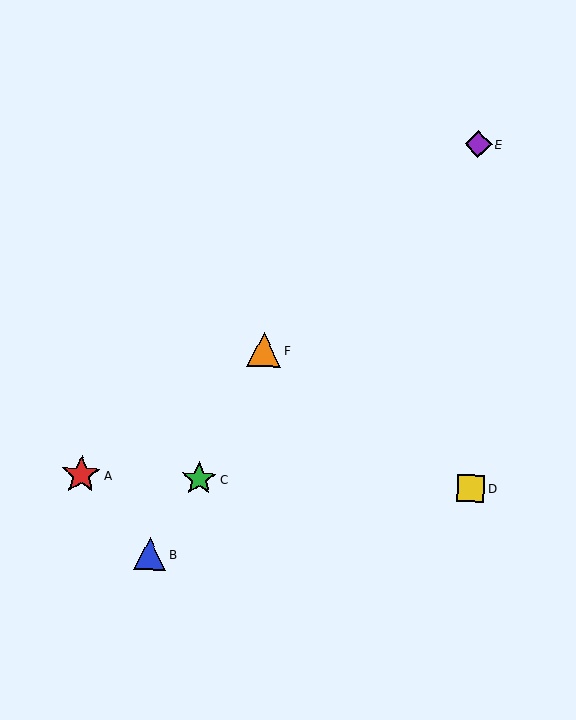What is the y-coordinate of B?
Object B is at y≈554.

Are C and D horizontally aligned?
Yes, both are at y≈479.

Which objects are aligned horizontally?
Objects A, C, D are aligned horizontally.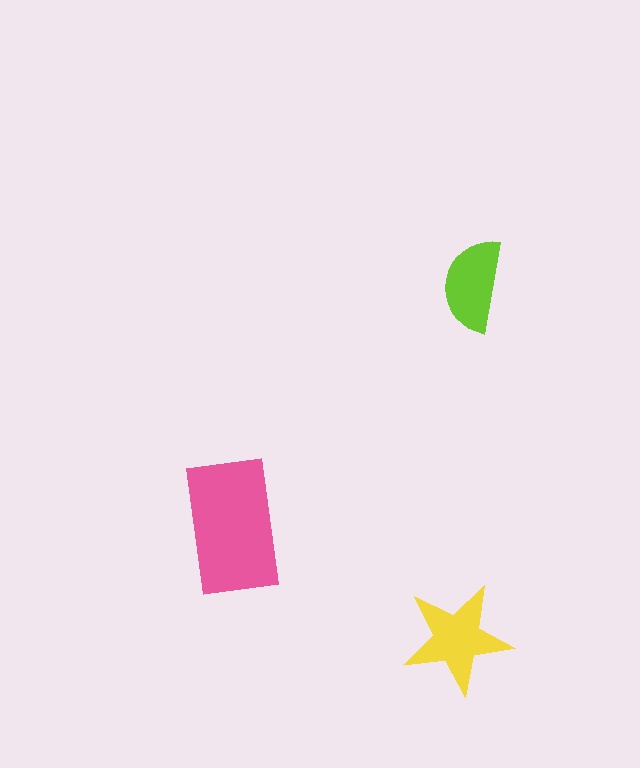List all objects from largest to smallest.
The pink rectangle, the yellow star, the lime semicircle.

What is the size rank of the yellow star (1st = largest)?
2nd.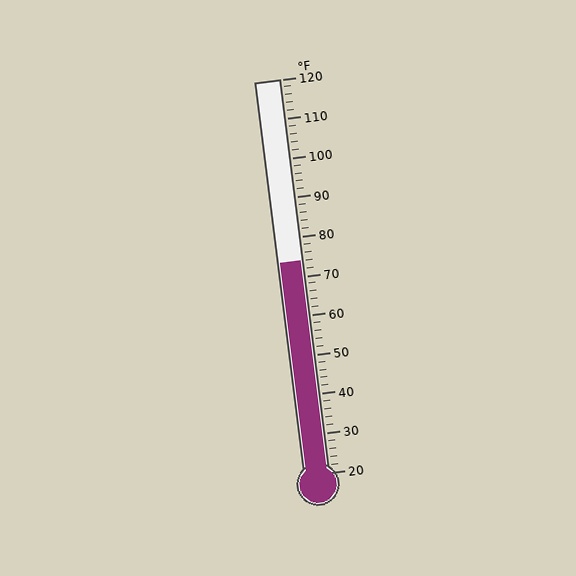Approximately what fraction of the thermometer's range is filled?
The thermometer is filled to approximately 55% of its range.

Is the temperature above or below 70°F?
The temperature is above 70°F.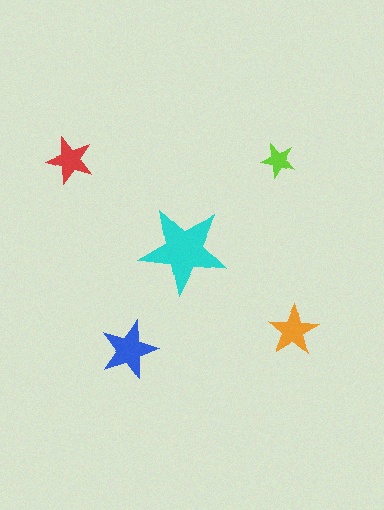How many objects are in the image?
There are 5 objects in the image.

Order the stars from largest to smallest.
the cyan one, the blue one, the orange one, the red one, the lime one.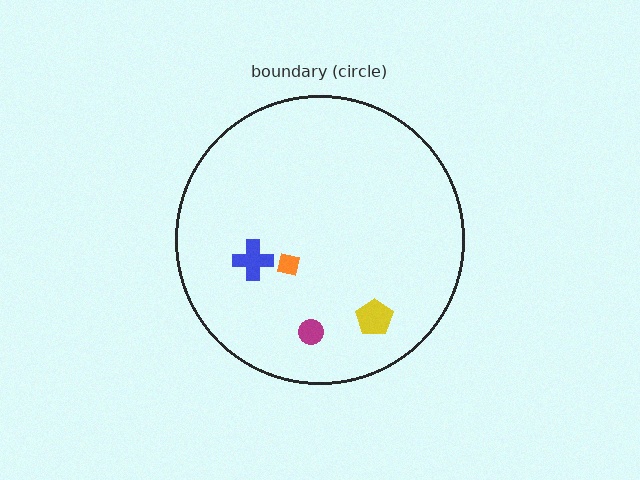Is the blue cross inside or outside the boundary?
Inside.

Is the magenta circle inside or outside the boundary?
Inside.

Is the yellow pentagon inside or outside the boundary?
Inside.